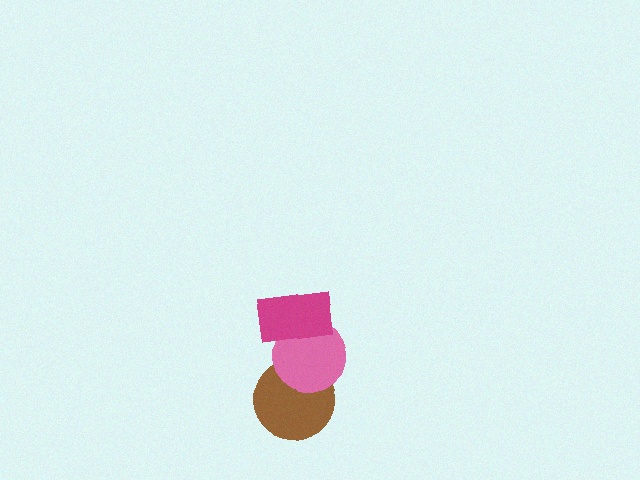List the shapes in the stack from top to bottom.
From top to bottom: the magenta rectangle, the pink circle, the brown circle.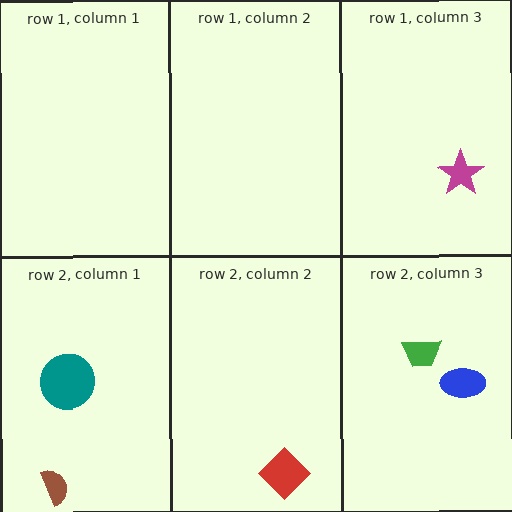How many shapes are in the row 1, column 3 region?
1.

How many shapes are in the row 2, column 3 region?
2.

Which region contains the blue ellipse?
The row 2, column 3 region.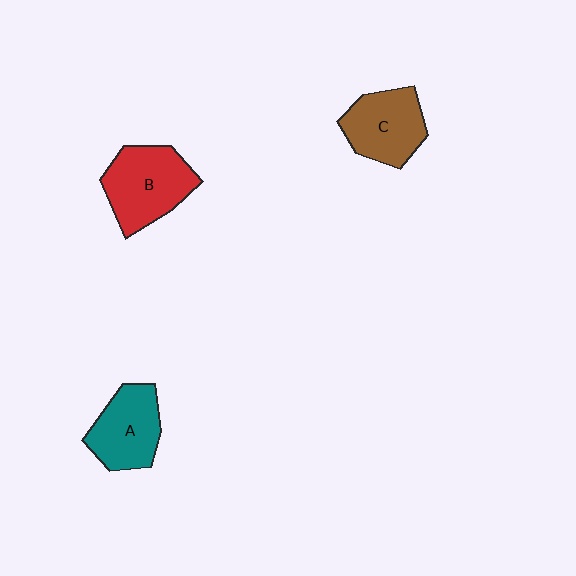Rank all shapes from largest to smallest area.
From largest to smallest: B (red), C (brown), A (teal).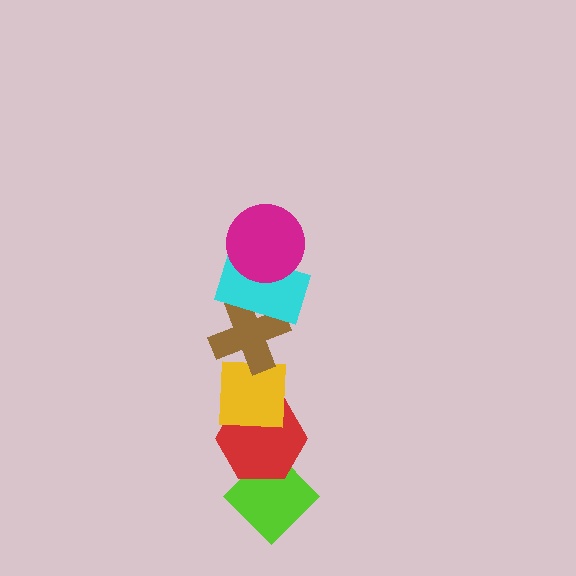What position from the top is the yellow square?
The yellow square is 4th from the top.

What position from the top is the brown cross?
The brown cross is 3rd from the top.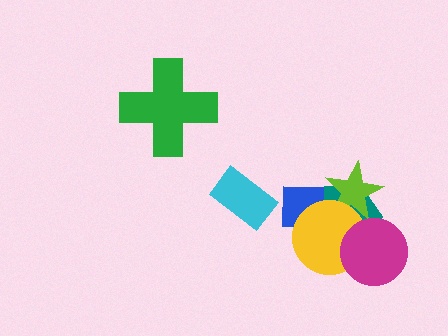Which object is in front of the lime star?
The yellow circle is in front of the lime star.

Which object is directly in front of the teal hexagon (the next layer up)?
The blue square is directly in front of the teal hexagon.